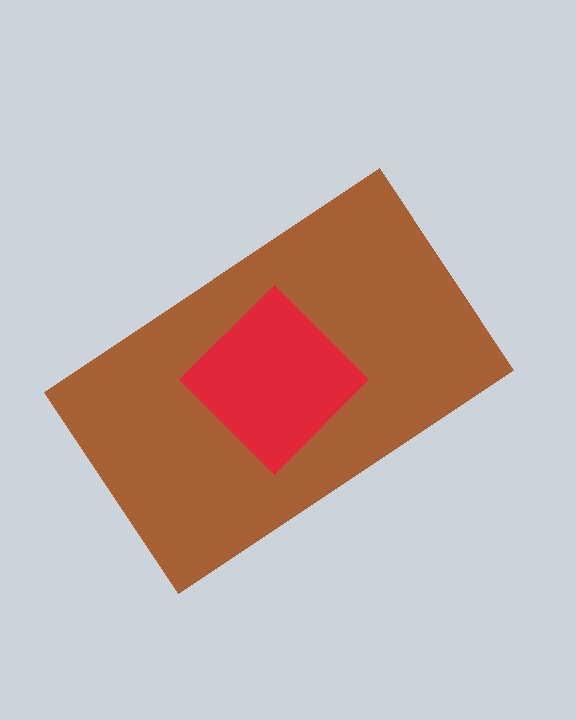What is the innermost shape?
The red diamond.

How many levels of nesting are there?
2.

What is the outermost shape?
The brown rectangle.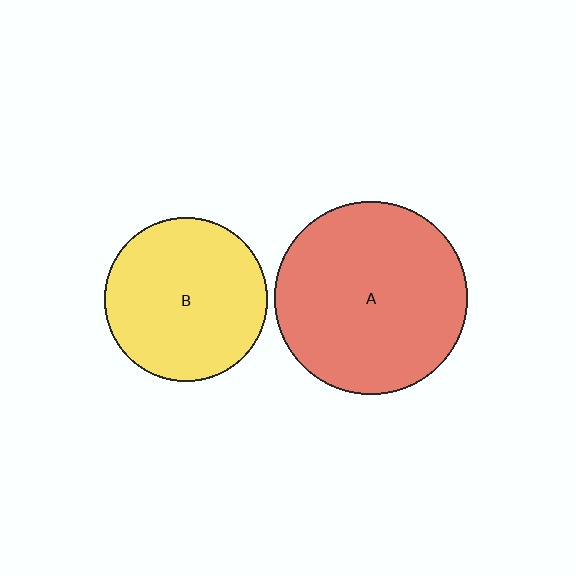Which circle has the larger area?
Circle A (red).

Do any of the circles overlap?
No, none of the circles overlap.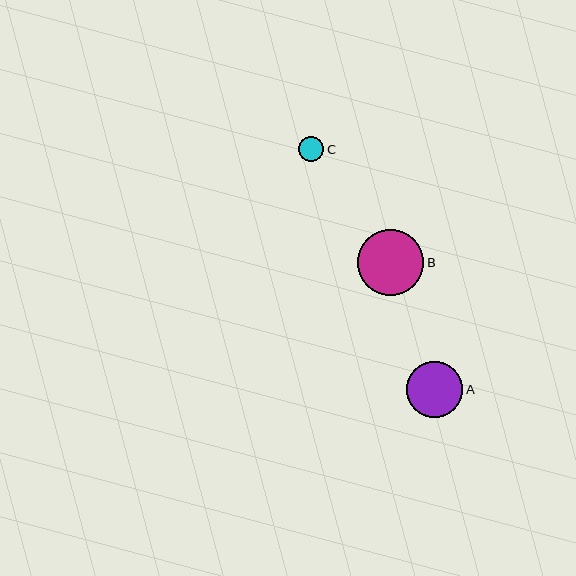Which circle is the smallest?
Circle C is the smallest with a size of approximately 25 pixels.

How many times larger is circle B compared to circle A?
Circle B is approximately 1.2 times the size of circle A.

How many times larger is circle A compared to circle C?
Circle A is approximately 2.2 times the size of circle C.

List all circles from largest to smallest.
From largest to smallest: B, A, C.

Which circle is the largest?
Circle B is the largest with a size of approximately 66 pixels.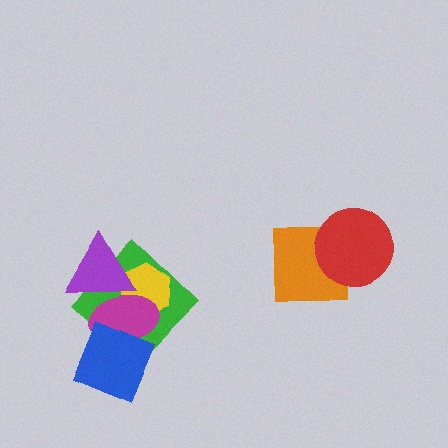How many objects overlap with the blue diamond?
2 objects overlap with the blue diamond.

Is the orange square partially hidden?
Yes, it is partially covered by another shape.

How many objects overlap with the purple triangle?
3 objects overlap with the purple triangle.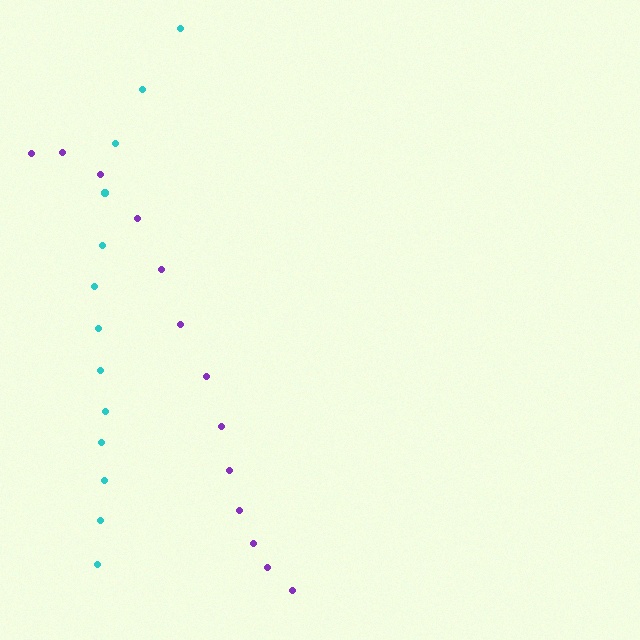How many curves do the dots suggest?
There are 2 distinct paths.